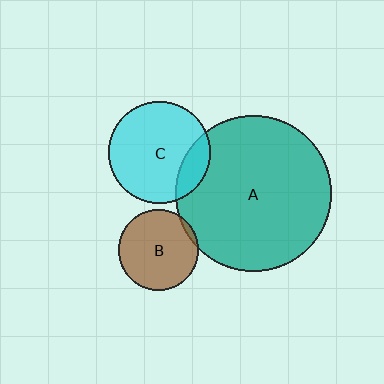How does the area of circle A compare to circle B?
Approximately 3.7 times.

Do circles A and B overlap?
Yes.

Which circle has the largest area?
Circle A (teal).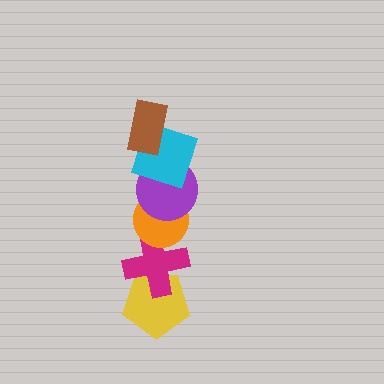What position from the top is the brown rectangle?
The brown rectangle is 1st from the top.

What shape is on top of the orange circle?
The purple circle is on top of the orange circle.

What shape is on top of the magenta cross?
The orange circle is on top of the magenta cross.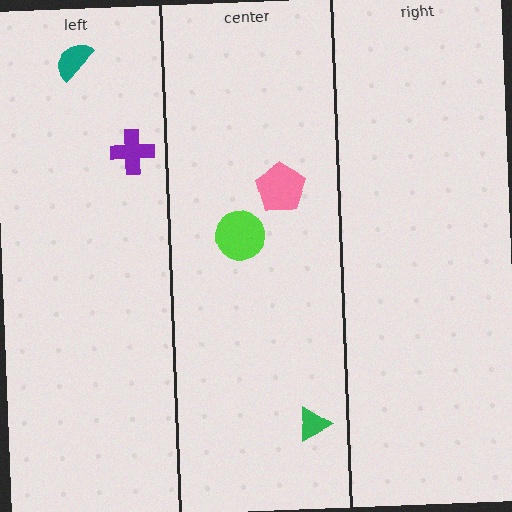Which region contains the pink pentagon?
The center region.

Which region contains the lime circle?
The center region.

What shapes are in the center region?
The pink pentagon, the lime circle, the green triangle.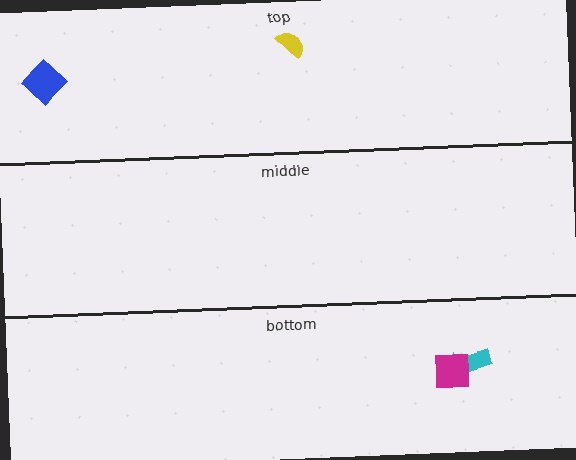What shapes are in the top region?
The blue diamond, the yellow semicircle.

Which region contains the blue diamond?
The top region.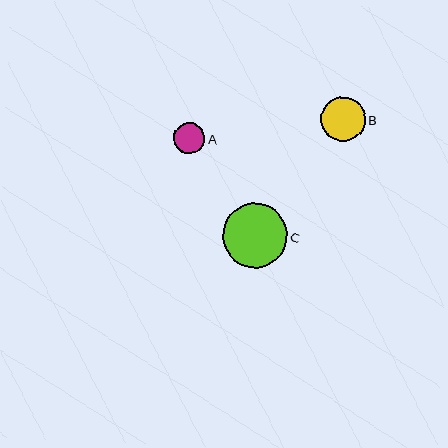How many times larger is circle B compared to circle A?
Circle B is approximately 1.4 times the size of circle A.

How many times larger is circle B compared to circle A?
Circle B is approximately 1.4 times the size of circle A.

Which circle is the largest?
Circle C is the largest with a size of approximately 65 pixels.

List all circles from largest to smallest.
From largest to smallest: C, B, A.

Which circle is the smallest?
Circle A is the smallest with a size of approximately 31 pixels.